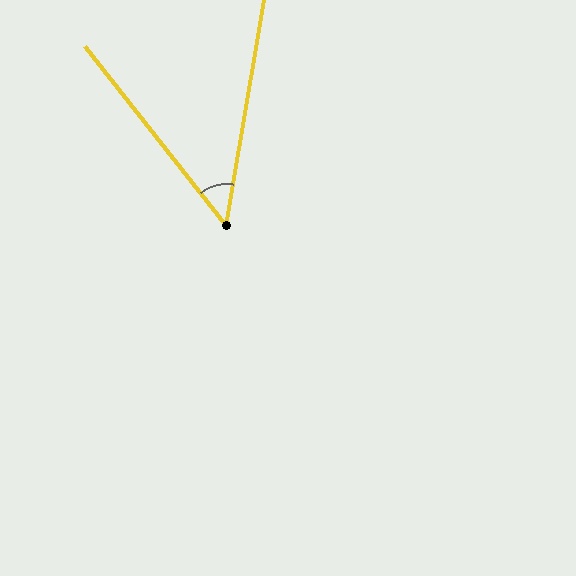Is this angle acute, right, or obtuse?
It is acute.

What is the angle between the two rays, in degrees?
Approximately 48 degrees.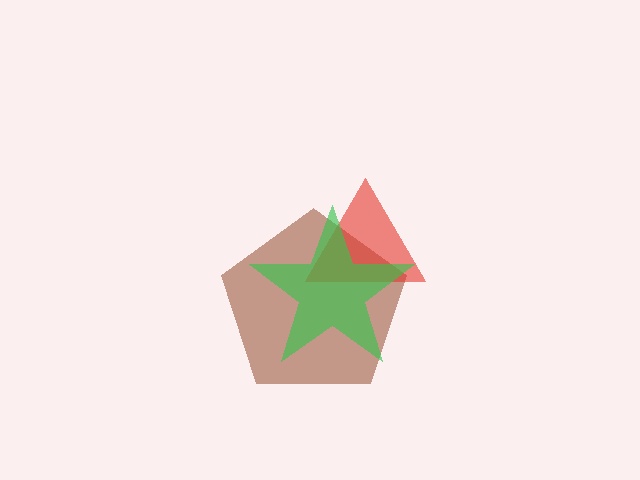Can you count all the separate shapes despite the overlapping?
Yes, there are 3 separate shapes.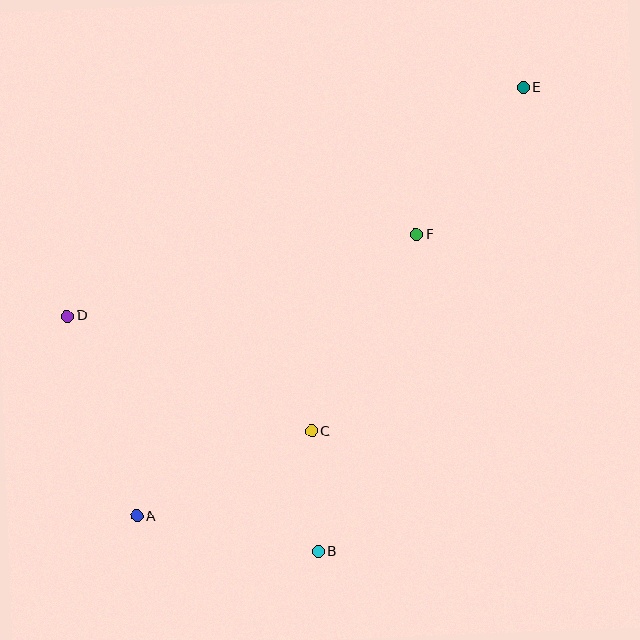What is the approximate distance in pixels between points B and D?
The distance between B and D is approximately 344 pixels.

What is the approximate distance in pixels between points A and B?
The distance between A and B is approximately 185 pixels.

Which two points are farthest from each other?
Points A and E are farthest from each other.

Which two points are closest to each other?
Points B and C are closest to each other.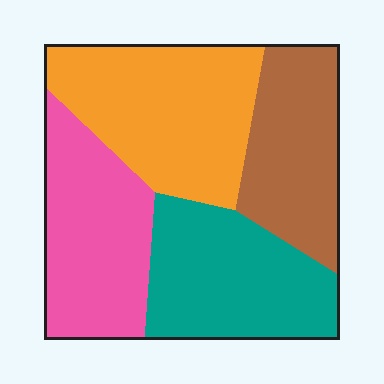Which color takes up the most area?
Orange, at roughly 30%.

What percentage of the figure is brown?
Brown covers roughly 20% of the figure.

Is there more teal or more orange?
Orange.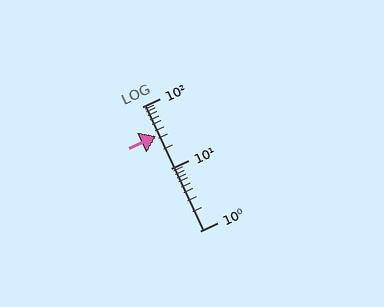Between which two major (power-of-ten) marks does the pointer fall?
The pointer is between 10 and 100.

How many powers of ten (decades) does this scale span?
The scale spans 2 decades, from 1 to 100.